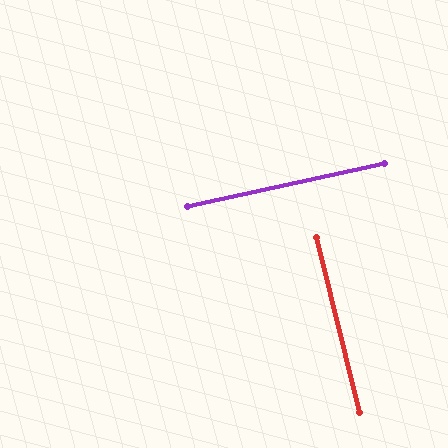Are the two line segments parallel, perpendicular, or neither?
Perpendicular — they meet at approximately 88°.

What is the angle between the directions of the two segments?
Approximately 88 degrees.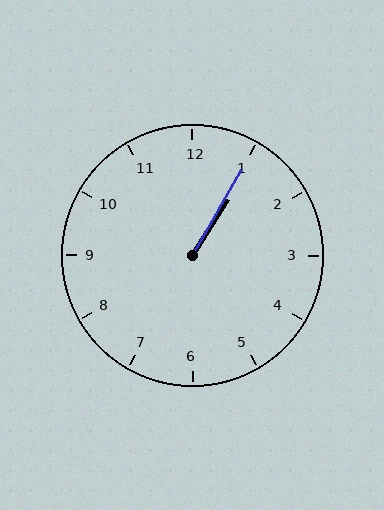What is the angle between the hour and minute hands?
Approximately 2 degrees.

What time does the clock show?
1:05.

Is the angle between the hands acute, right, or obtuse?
It is acute.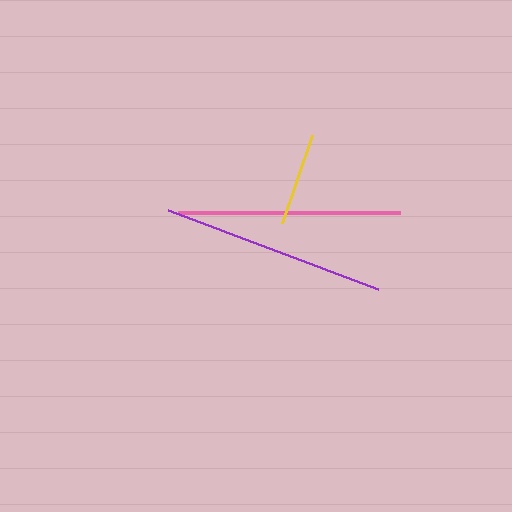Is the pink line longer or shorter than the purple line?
The purple line is longer than the pink line.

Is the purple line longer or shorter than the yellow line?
The purple line is longer than the yellow line.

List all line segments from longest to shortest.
From longest to shortest: purple, pink, yellow.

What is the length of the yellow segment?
The yellow segment is approximately 94 pixels long.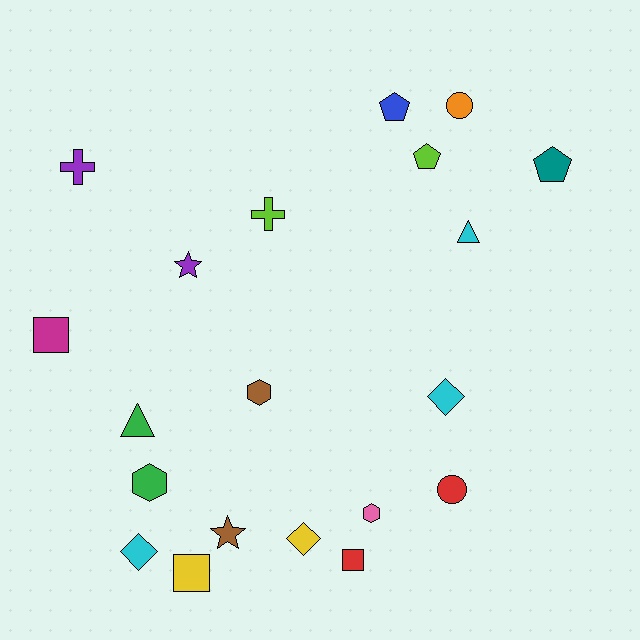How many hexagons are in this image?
There are 3 hexagons.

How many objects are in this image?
There are 20 objects.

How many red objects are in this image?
There are 2 red objects.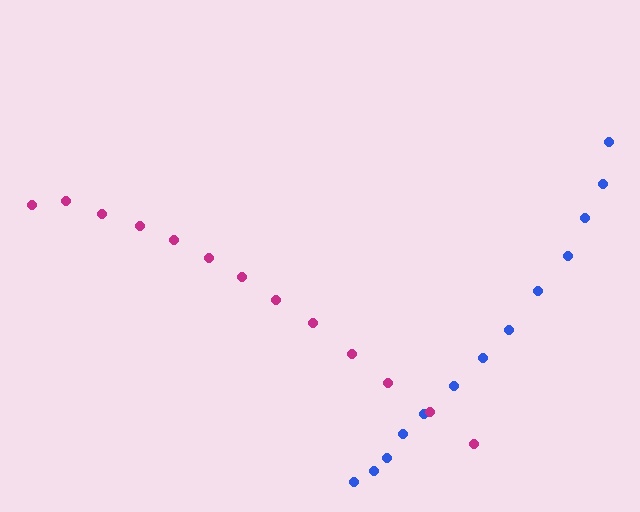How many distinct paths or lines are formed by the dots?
There are 2 distinct paths.